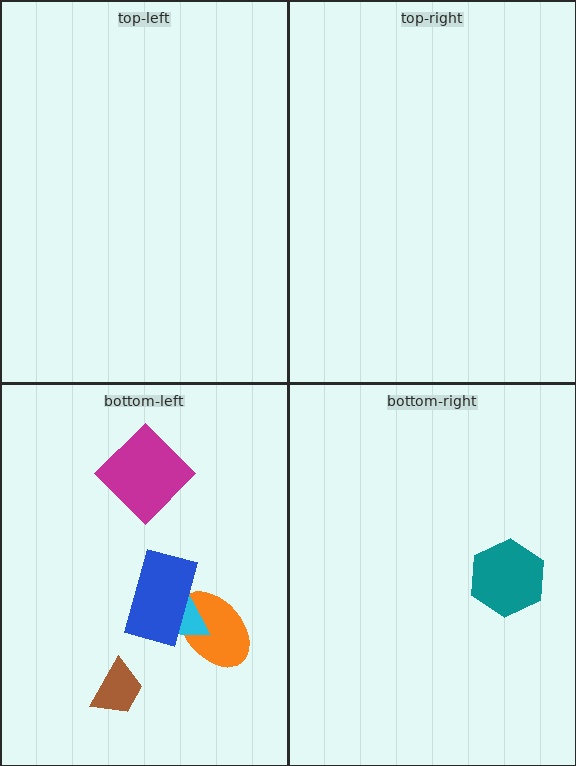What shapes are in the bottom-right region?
The teal hexagon.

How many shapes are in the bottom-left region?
5.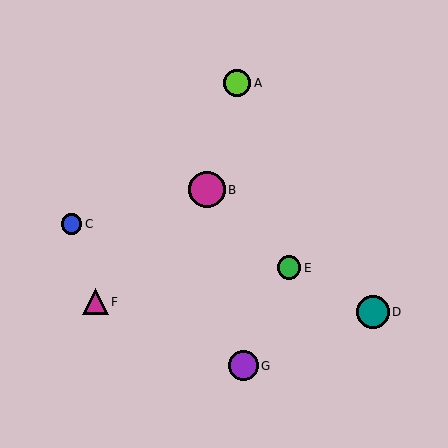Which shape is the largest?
The magenta circle (labeled B) is the largest.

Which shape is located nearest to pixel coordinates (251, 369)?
The purple circle (labeled G) at (243, 366) is nearest to that location.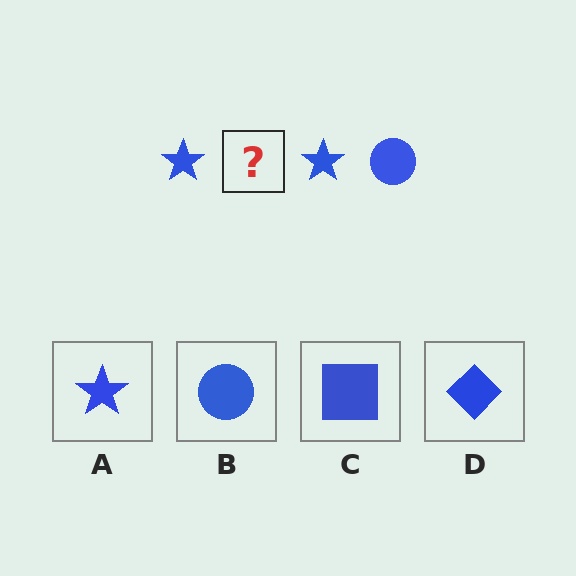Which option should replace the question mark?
Option B.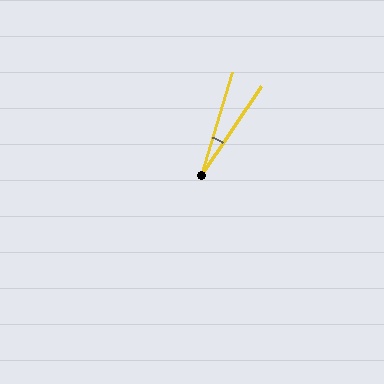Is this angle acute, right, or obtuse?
It is acute.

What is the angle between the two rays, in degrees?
Approximately 17 degrees.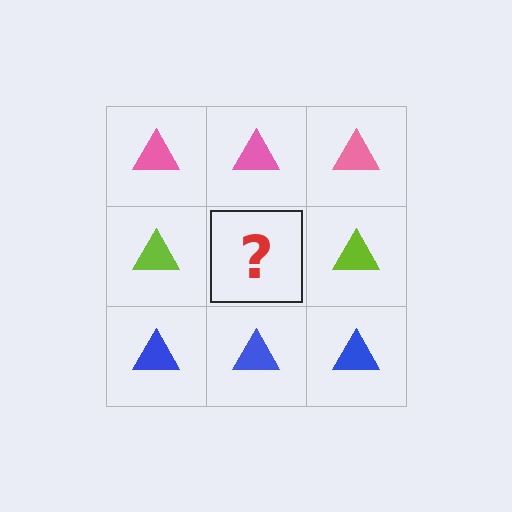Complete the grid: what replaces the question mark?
The question mark should be replaced with a lime triangle.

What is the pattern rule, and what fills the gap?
The rule is that each row has a consistent color. The gap should be filled with a lime triangle.